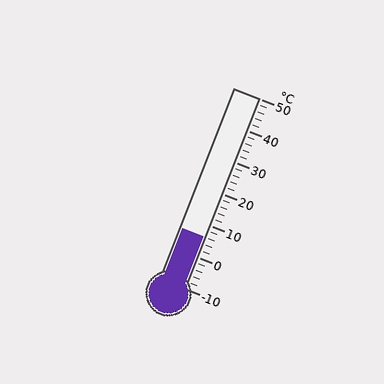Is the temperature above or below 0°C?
The temperature is above 0°C.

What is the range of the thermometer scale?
The thermometer scale ranges from -10°C to 50°C.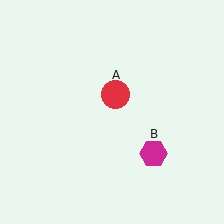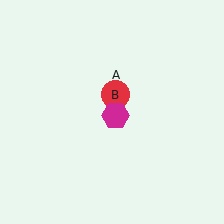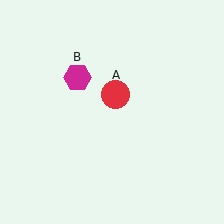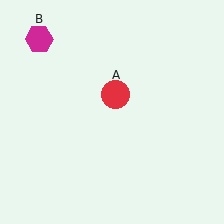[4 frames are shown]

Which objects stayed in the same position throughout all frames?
Red circle (object A) remained stationary.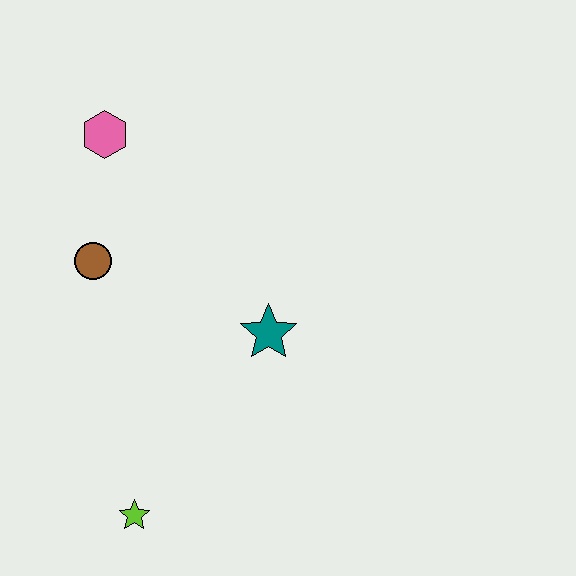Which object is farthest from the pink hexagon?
The lime star is farthest from the pink hexagon.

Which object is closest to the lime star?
The teal star is closest to the lime star.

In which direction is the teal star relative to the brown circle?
The teal star is to the right of the brown circle.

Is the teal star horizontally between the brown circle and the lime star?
No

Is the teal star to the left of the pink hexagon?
No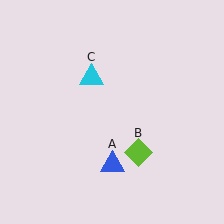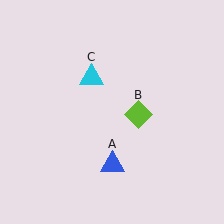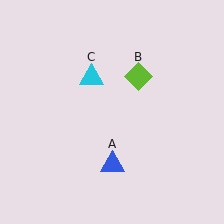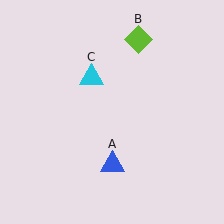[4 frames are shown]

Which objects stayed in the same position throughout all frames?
Blue triangle (object A) and cyan triangle (object C) remained stationary.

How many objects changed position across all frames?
1 object changed position: lime diamond (object B).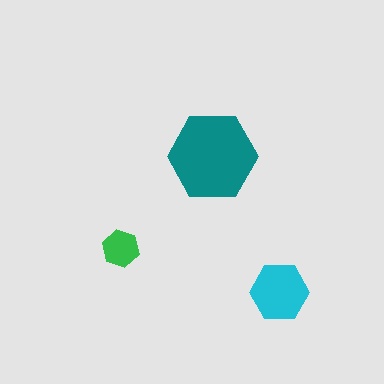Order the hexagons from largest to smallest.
the teal one, the cyan one, the green one.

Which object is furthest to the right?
The cyan hexagon is rightmost.